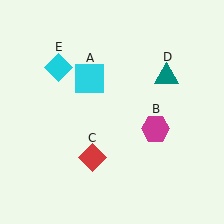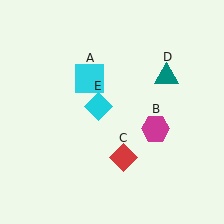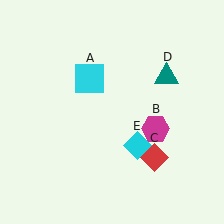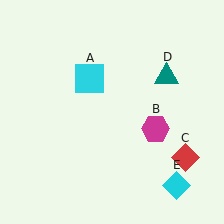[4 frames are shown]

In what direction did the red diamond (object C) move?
The red diamond (object C) moved right.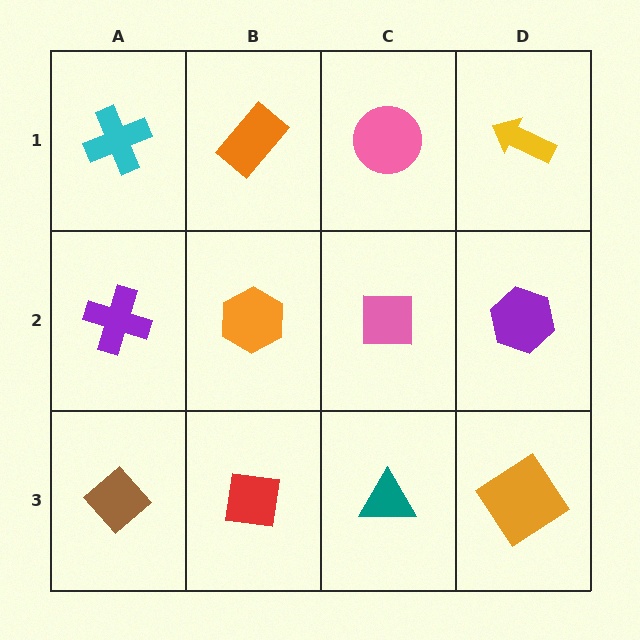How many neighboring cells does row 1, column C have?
3.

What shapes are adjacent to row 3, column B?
An orange hexagon (row 2, column B), a brown diamond (row 3, column A), a teal triangle (row 3, column C).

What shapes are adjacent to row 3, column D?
A purple hexagon (row 2, column D), a teal triangle (row 3, column C).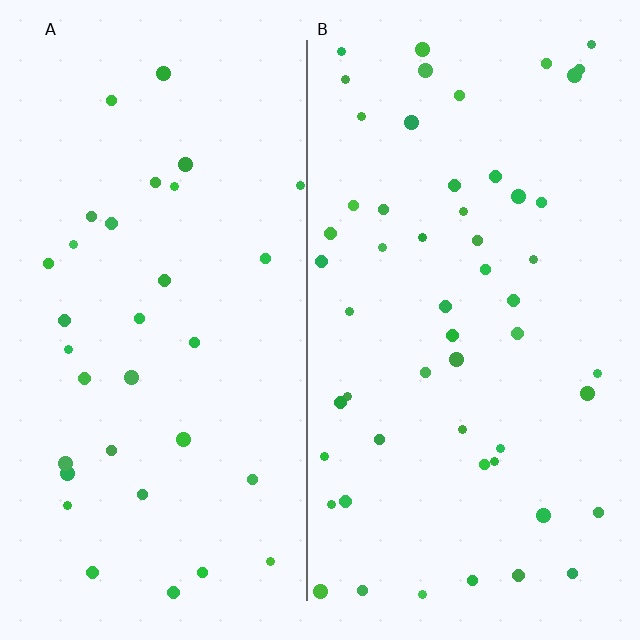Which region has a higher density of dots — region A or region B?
B (the right).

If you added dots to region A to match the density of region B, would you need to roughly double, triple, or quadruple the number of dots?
Approximately double.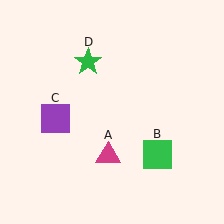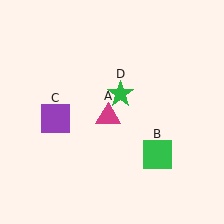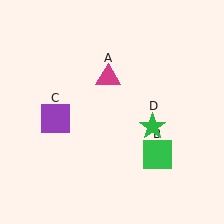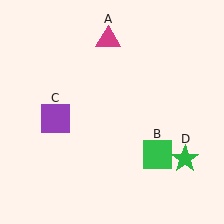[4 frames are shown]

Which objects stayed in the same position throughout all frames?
Green square (object B) and purple square (object C) remained stationary.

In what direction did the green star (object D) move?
The green star (object D) moved down and to the right.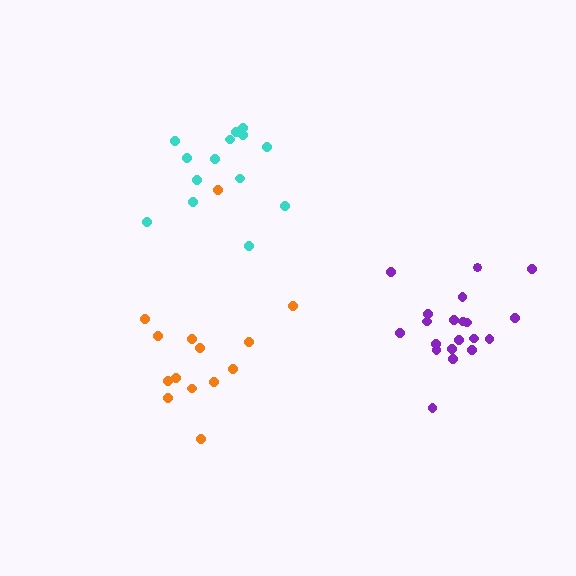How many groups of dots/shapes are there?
There are 3 groups.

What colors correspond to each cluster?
The clusters are colored: purple, orange, cyan.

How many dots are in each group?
Group 1: 20 dots, Group 2: 14 dots, Group 3: 14 dots (48 total).